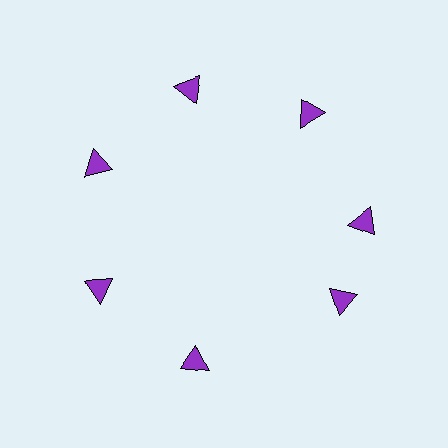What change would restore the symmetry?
The symmetry would be restored by rotating it back into even spacing with its neighbors so that all 7 triangles sit at equal angles and equal distance from the center.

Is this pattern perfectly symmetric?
No. The 7 purple triangles are arranged in a ring, but one element near the 5 o'clock position is rotated out of alignment along the ring, breaking the 7-fold rotational symmetry.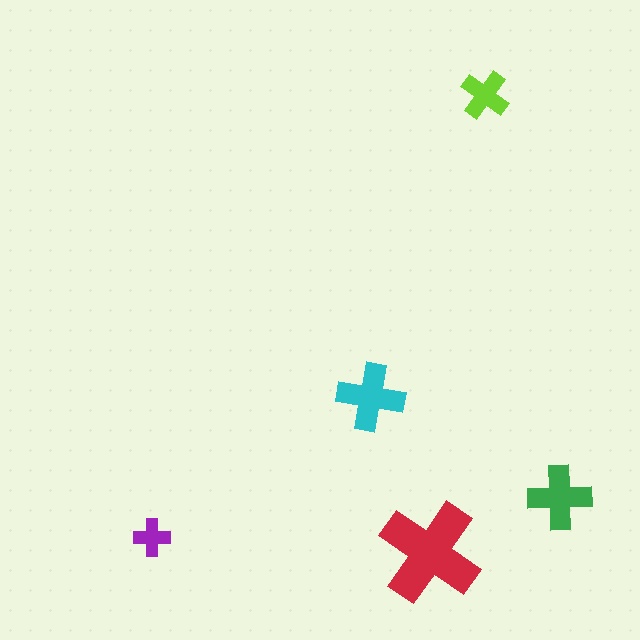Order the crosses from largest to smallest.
the red one, the cyan one, the green one, the lime one, the purple one.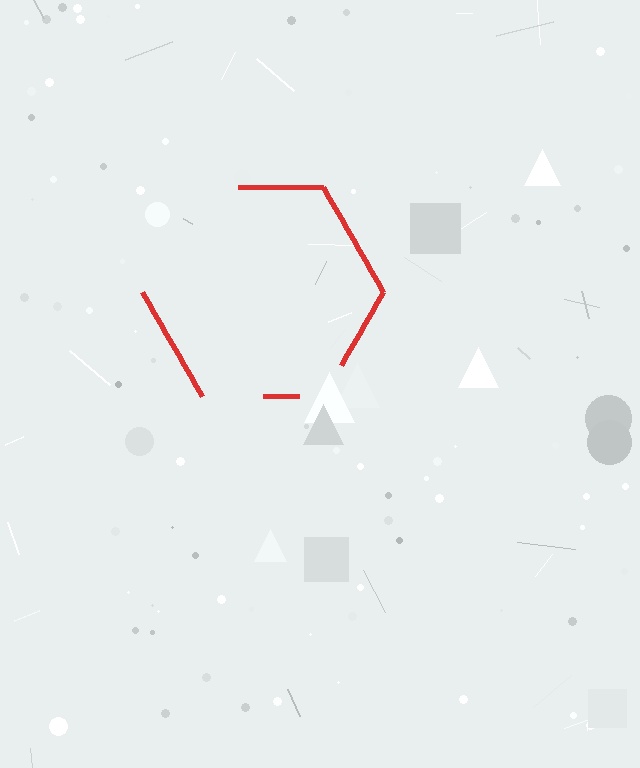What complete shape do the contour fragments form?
The contour fragments form a hexagon.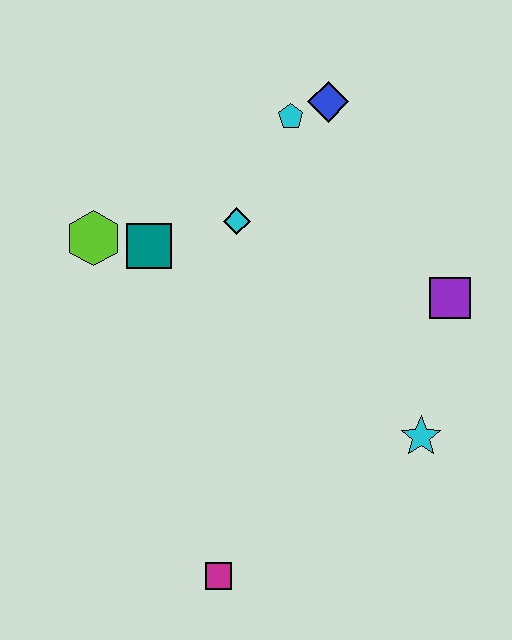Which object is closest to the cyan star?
The purple square is closest to the cyan star.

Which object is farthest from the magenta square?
The blue diamond is farthest from the magenta square.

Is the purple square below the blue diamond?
Yes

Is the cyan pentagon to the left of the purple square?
Yes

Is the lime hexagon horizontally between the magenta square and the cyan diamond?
No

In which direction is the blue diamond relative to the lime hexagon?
The blue diamond is to the right of the lime hexagon.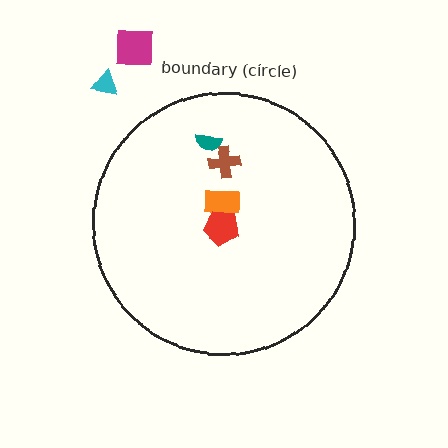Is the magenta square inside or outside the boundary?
Outside.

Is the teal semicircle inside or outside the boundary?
Inside.